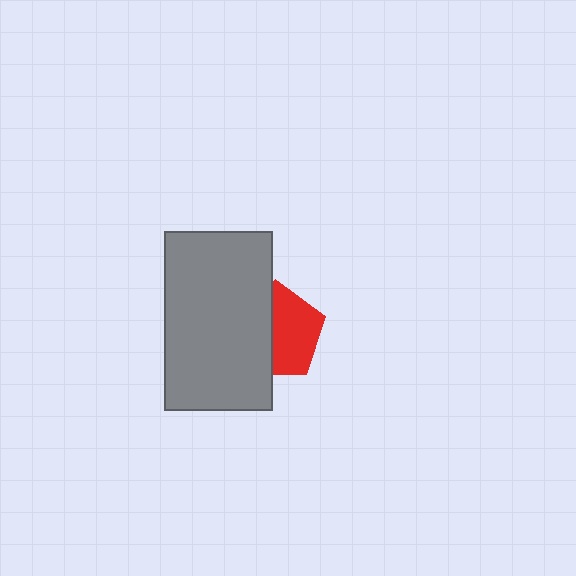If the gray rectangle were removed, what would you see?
You would see the complete red pentagon.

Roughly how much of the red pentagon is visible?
About half of it is visible (roughly 53%).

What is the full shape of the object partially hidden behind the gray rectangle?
The partially hidden object is a red pentagon.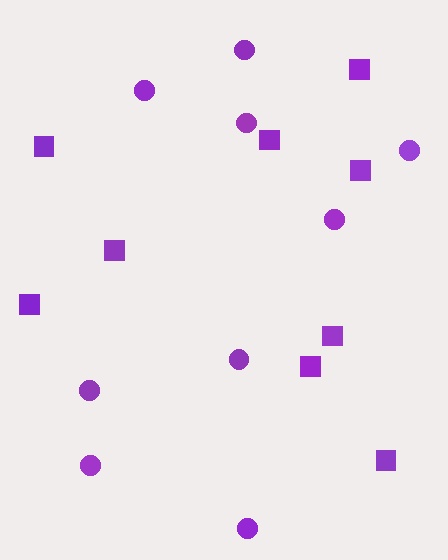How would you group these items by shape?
There are 2 groups: one group of squares (9) and one group of circles (9).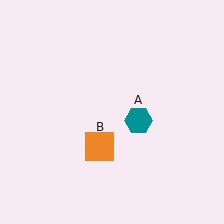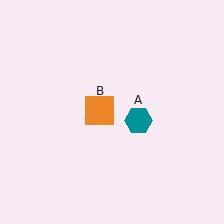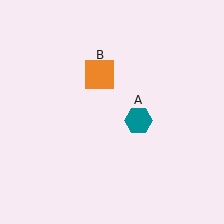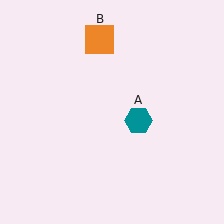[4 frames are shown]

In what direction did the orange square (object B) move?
The orange square (object B) moved up.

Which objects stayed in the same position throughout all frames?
Teal hexagon (object A) remained stationary.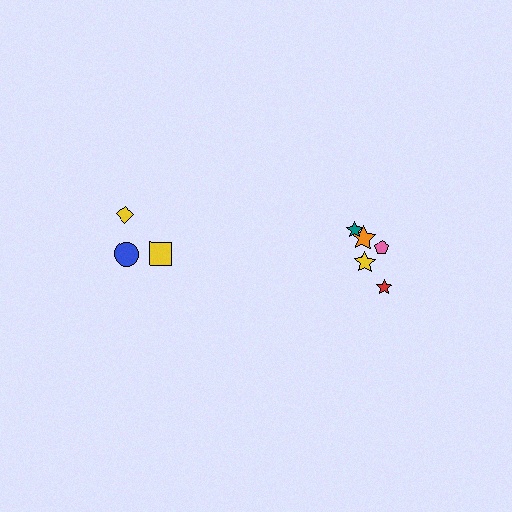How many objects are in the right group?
There are 5 objects.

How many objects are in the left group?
There are 3 objects.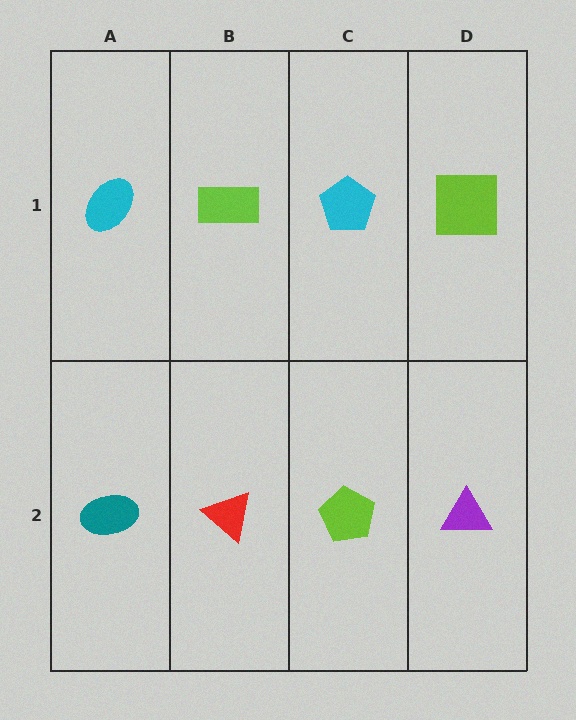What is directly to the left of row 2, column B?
A teal ellipse.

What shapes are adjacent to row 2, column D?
A lime square (row 1, column D), a lime pentagon (row 2, column C).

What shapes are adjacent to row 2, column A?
A cyan ellipse (row 1, column A), a red triangle (row 2, column B).